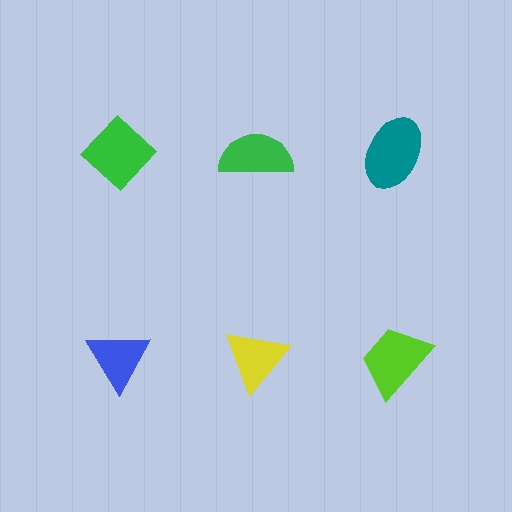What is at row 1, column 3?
A teal ellipse.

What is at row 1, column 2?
A green semicircle.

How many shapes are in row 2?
3 shapes.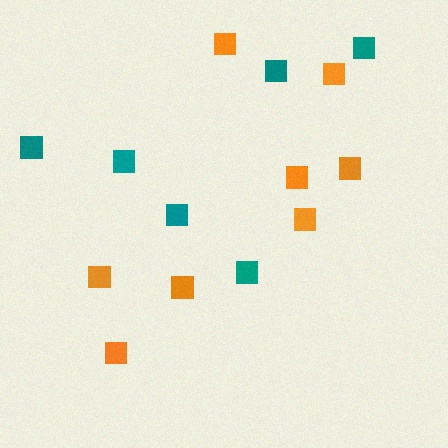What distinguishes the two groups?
There are 2 groups: one group of orange squares (8) and one group of teal squares (6).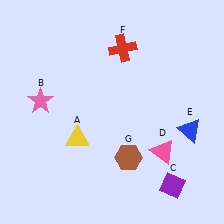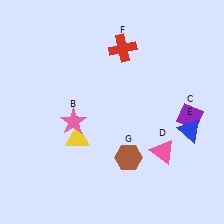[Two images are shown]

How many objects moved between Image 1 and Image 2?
2 objects moved between the two images.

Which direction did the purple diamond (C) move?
The purple diamond (C) moved up.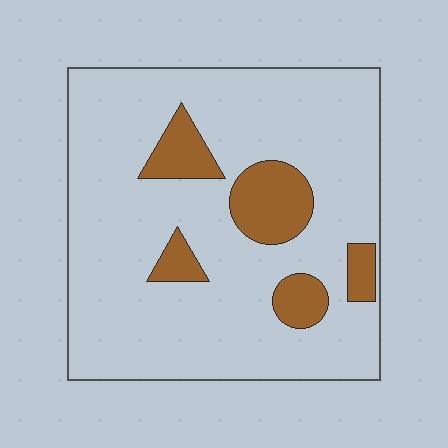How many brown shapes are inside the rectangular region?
5.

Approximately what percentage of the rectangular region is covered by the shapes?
Approximately 15%.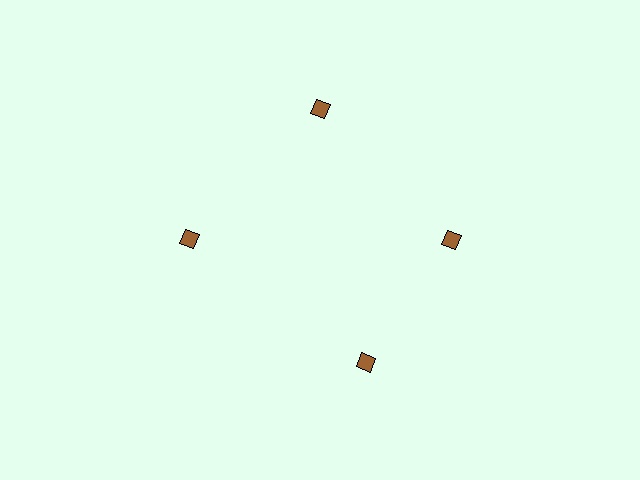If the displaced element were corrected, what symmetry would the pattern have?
It would have 4-fold rotational symmetry — the pattern would map onto itself every 90 degrees.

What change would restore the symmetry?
The symmetry would be restored by rotating it back into even spacing with its neighbors so that all 4 diamonds sit at equal angles and equal distance from the center.